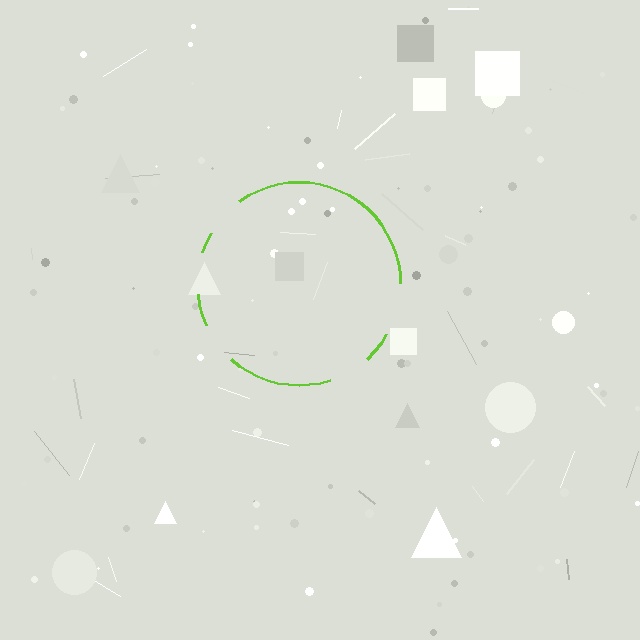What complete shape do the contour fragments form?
The contour fragments form a circle.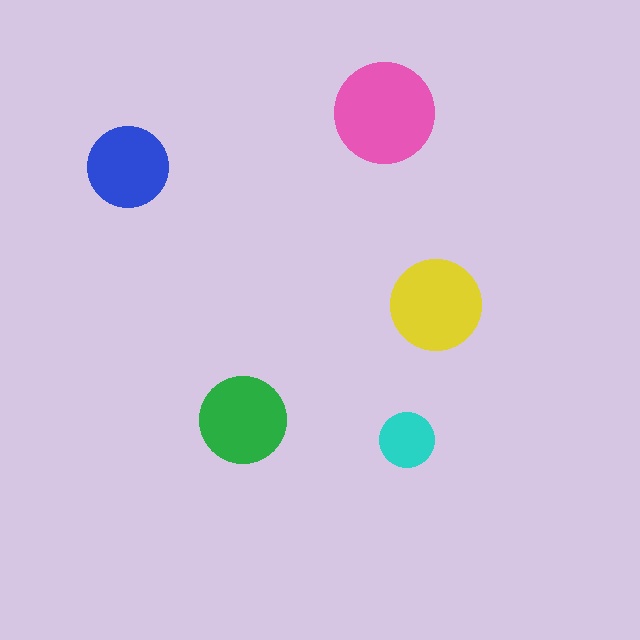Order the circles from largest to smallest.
the pink one, the yellow one, the green one, the blue one, the cyan one.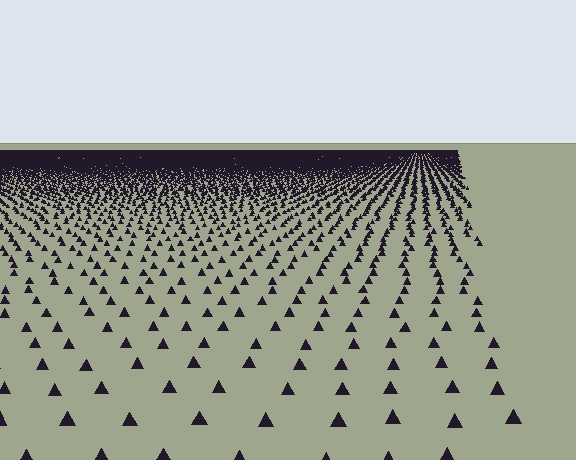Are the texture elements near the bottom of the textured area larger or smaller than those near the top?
Larger. Near the bottom, elements are closer to the viewer and appear at a bigger on-screen size.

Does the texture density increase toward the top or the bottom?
Density increases toward the top.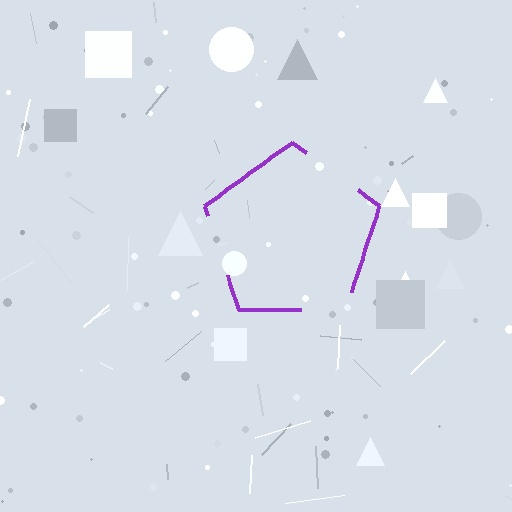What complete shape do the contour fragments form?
The contour fragments form a pentagon.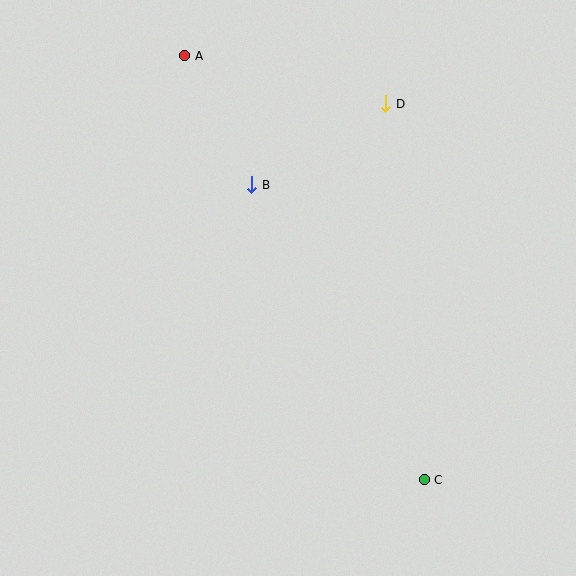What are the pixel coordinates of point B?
Point B is at (252, 185).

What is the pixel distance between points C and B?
The distance between C and B is 342 pixels.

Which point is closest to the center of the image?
Point B at (252, 185) is closest to the center.